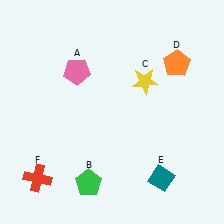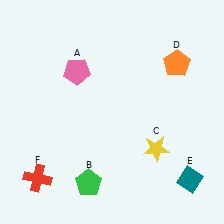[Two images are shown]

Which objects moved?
The objects that moved are: the yellow star (C), the teal diamond (E).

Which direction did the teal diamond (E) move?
The teal diamond (E) moved right.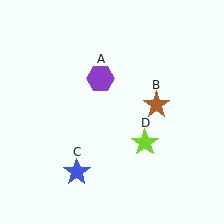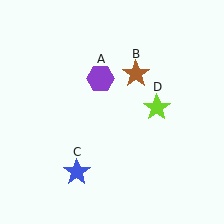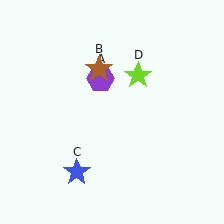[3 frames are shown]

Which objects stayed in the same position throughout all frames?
Purple hexagon (object A) and blue star (object C) remained stationary.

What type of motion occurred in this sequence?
The brown star (object B), lime star (object D) rotated counterclockwise around the center of the scene.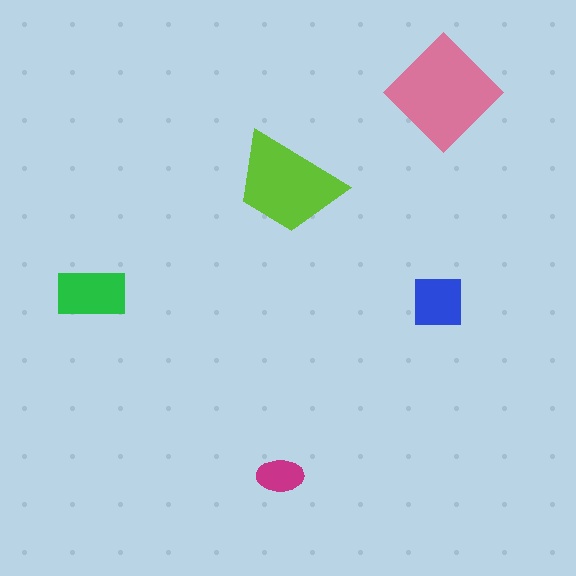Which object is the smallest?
The magenta ellipse.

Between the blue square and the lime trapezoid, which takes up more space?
The lime trapezoid.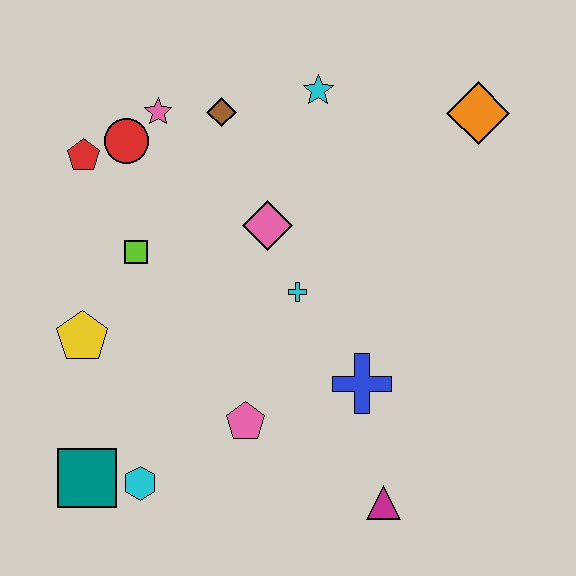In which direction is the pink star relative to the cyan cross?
The pink star is above the cyan cross.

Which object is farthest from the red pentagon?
The magenta triangle is farthest from the red pentagon.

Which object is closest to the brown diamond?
The pink star is closest to the brown diamond.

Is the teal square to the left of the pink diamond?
Yes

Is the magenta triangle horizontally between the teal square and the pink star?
No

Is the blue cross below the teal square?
No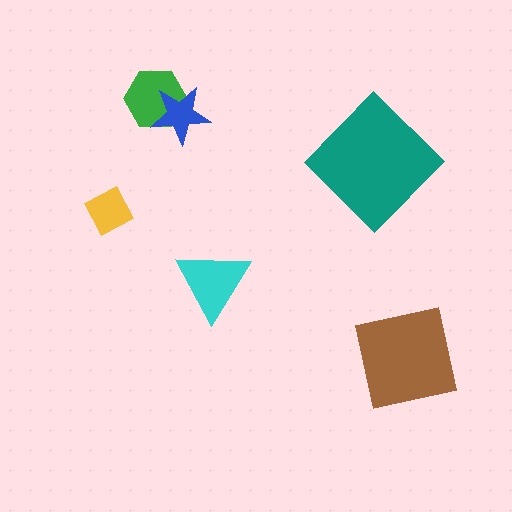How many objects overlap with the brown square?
0 objects overlap with the brown square.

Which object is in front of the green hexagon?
The blue star is in front of the green hexagon.